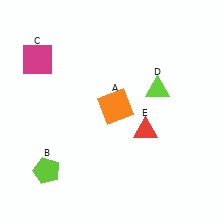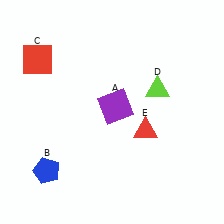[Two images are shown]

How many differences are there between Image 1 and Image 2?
There are 3 differences between the two images.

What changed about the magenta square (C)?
In Image 1, C is magenta. In Image 2, it changed to red.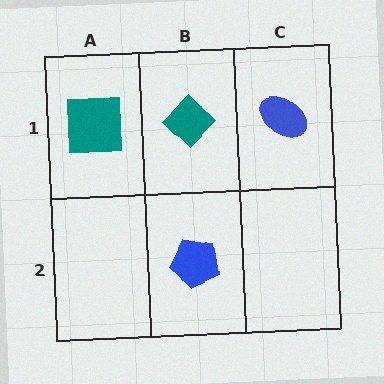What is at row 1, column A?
A teal square.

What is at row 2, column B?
A blue pentagon.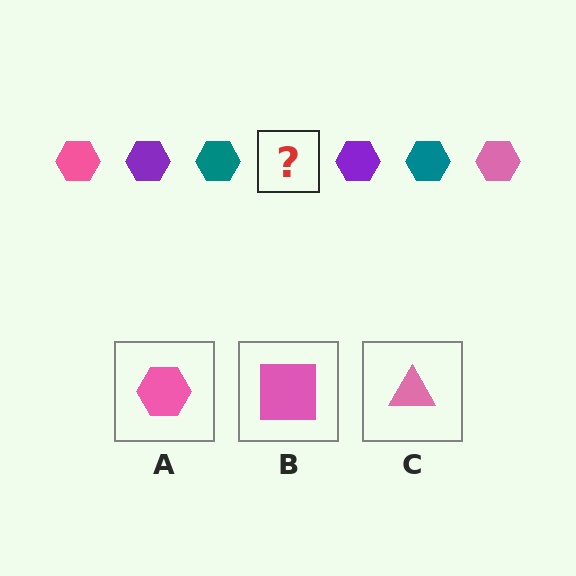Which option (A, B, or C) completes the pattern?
A.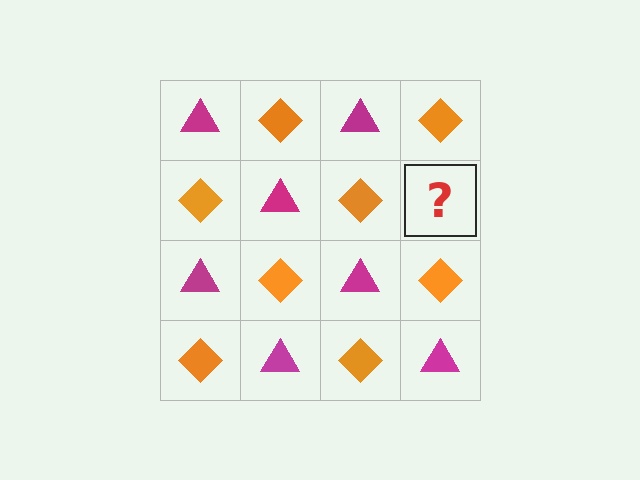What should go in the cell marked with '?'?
The missing cell should contain a magenta triangle.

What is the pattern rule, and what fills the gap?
The rule is that it alternates magenta triangle and orange diamond in a checkerboard pattern. The gap should be filled with a magenta triangle.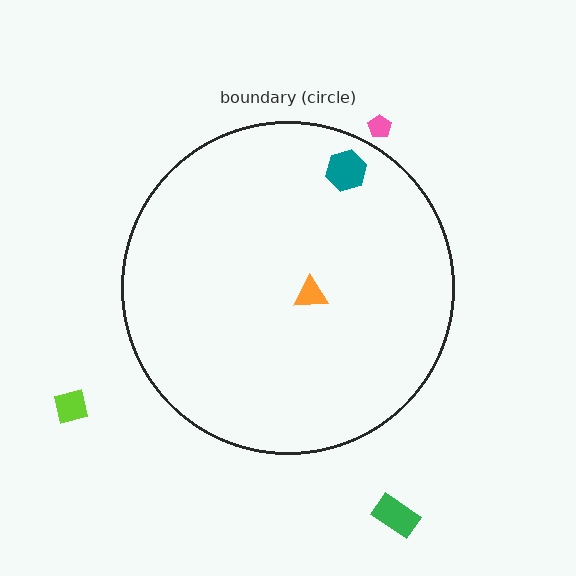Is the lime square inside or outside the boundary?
Outside.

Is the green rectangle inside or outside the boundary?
Outside.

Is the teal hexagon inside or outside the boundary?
Inside.